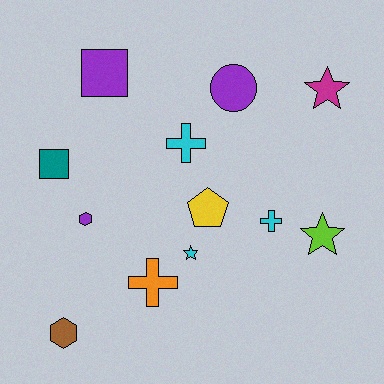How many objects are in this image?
There are 12 objects.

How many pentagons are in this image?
There is 1 pentagon.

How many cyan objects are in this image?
There are 3 cyan objects.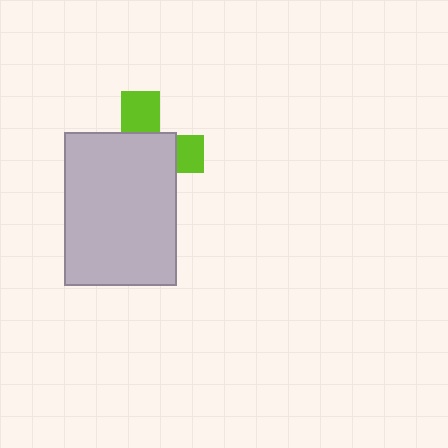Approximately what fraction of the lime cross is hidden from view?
Roughly 69% of the lime cross is hidden behind the light gray rectangle.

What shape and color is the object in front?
The object in front is a light gray rectangle.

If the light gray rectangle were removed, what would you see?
You would see the complete lime cross.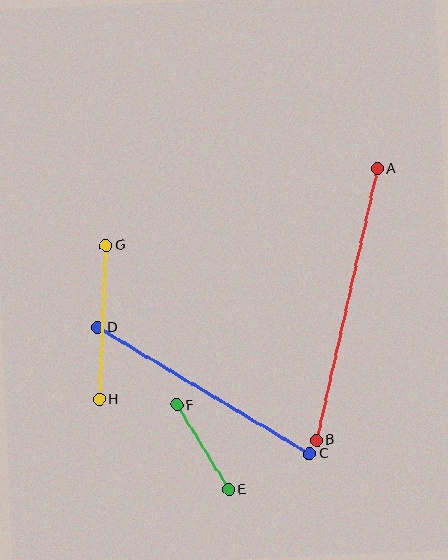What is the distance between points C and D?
The distance is approximately 247 pixels.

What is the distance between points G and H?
The distance is approximately 154 pixels.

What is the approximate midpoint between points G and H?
The midpoint is at approximately (103, 322) pixels.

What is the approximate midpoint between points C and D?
The midpoint is at approximately (204, 391) pixels.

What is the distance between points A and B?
The distance is approximately 279 pixels.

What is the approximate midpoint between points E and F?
The midpoint is at approximately (203, 447) pixels.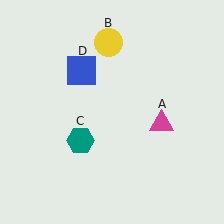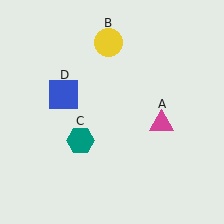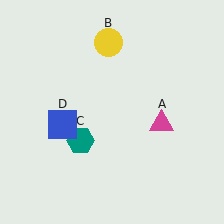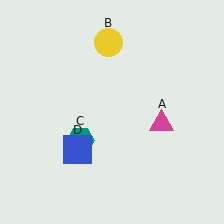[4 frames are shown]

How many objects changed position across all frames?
1 object changed position: blue square (object D).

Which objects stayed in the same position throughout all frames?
Magenta triangle (object A) and yellow circle (object B) and teal hexagon (object C) remained stationary.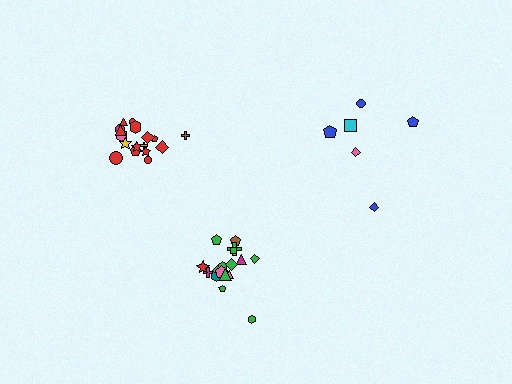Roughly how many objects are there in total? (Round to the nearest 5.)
Roughly 40 objects in total.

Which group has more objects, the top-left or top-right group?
The top-left group.